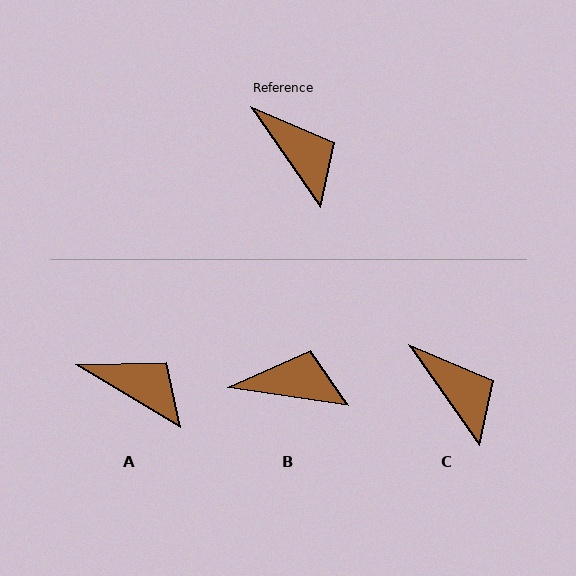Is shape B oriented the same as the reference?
No, it is off by about 47 degrees.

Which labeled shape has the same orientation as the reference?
C.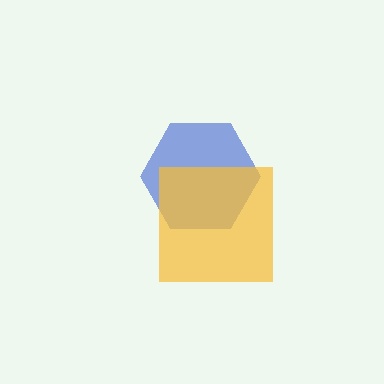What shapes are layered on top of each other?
The layered shapes are: a blue hexagon, a yellow square.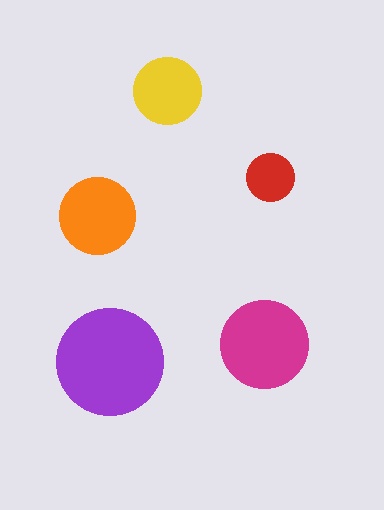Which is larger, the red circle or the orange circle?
The orange one.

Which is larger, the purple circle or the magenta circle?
The purple one.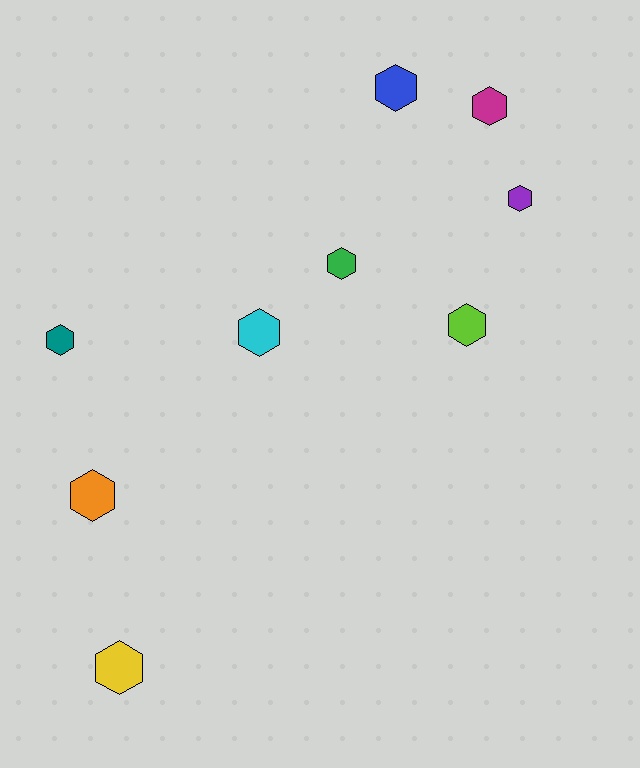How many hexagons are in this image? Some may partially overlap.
There are 9 hexagons.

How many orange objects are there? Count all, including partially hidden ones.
There is 1 orange object.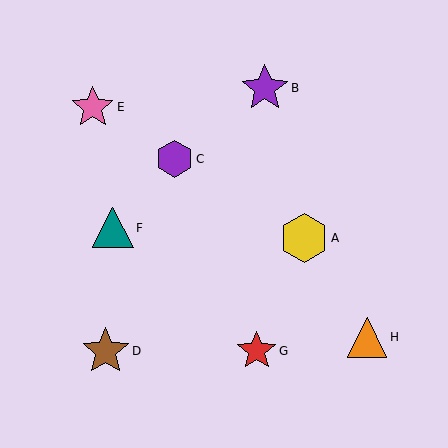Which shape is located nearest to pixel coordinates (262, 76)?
The purple star (labeled B) at (265, 88) is nearest to that location.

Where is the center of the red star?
The center of the red star is at (256, 351).